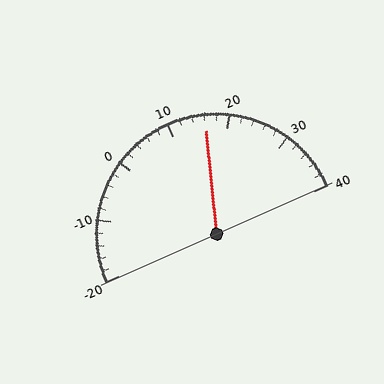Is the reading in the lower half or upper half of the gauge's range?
The reading is in the upper half of the range (-20 to 40).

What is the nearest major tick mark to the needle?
The nearest major tick mark is 20.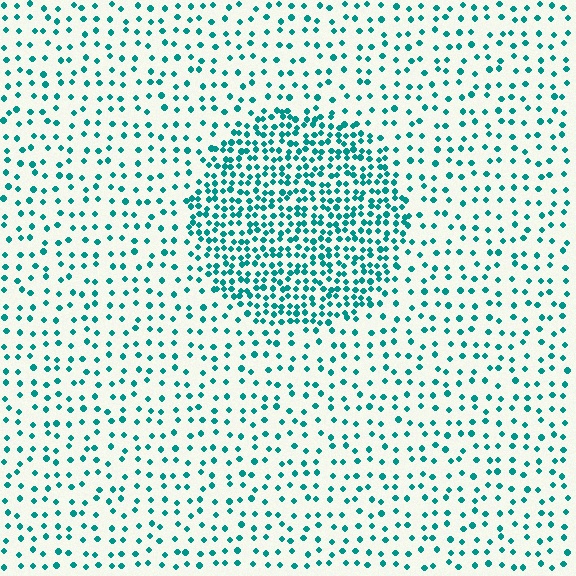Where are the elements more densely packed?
The elements are more densely packed inside the circle boundary.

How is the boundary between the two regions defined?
The boundary is defined by a change in element density (approximately 2.5x ratio). All elements are the same color, size, and shape.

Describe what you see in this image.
The image contains small teal elements arranged at two different densities. A circle-shaped region is visible where the elements are more densely packed than the surrounding area.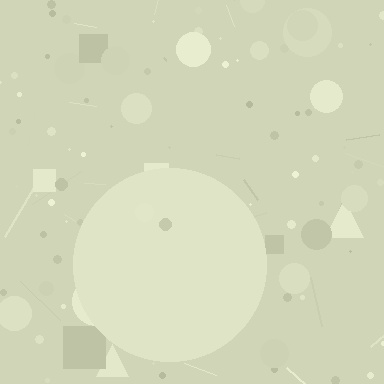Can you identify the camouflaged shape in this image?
The camouflaged shape is a circle.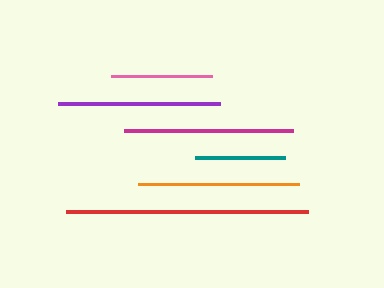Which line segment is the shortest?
The teal line is the shortest at approximately 89 pixels.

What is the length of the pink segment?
The pink segment is approximately 101 pixels long.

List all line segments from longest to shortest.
From longest to shortest: red, magenta, purple, orange, pink, teal.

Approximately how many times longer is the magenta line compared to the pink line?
The magenta line is approximately 1.7 times the length of the pink line.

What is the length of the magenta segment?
The magenta segment is approximately 169 pixels long.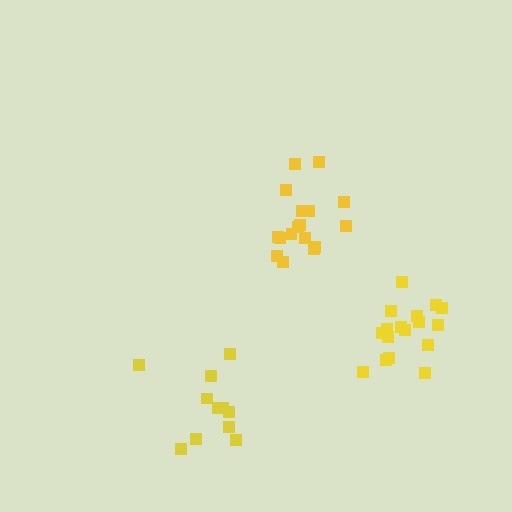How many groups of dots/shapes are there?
There are 3 groups.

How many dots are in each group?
Group 1: 17 dots, Group 2: 17 dots, Group 3: 11 dots (45 total).